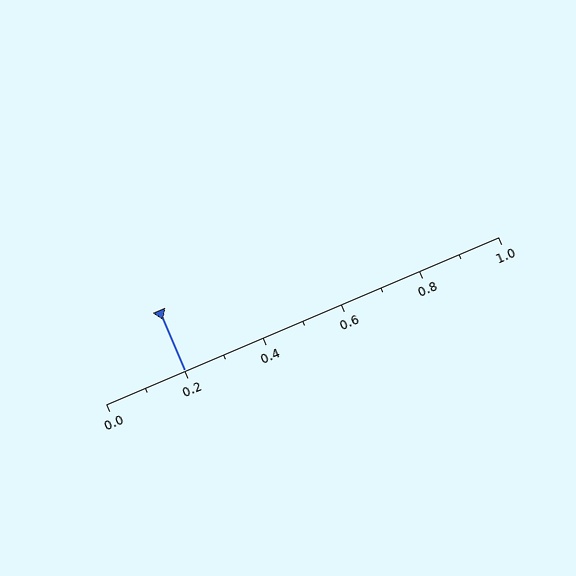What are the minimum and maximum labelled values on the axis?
The axis runs from 0.0 to 1.0.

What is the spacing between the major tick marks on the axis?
The major ticks are spaced 0.2 apart.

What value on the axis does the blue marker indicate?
The marker indicates approximately 0.2.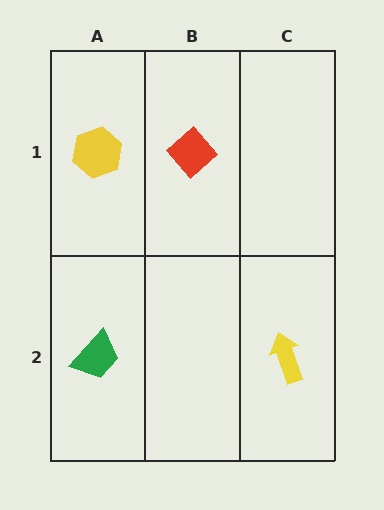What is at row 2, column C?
A yellow arrow.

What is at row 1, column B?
A red diamond.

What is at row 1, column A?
A yellow hexagon.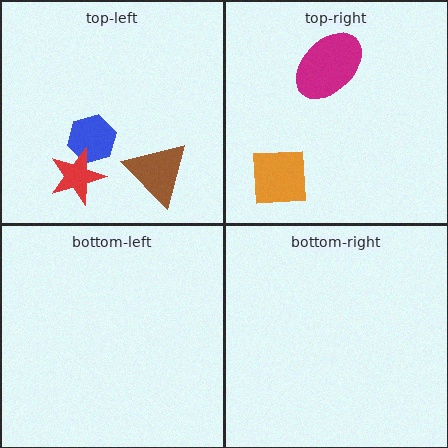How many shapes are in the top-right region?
2.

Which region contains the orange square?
The top-right region.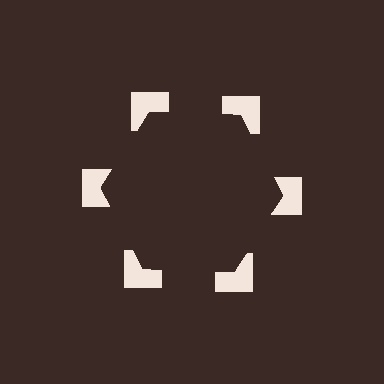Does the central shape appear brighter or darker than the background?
It typically appears slightly darker than the background, even though no actual brightness change is drawn.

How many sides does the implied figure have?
6 sides.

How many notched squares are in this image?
There are 6 — one at each vertex of the illusory hexagon.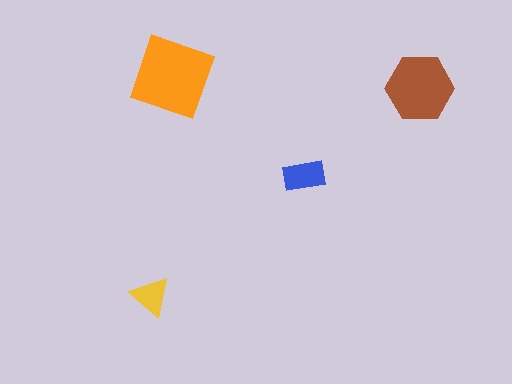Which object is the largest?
The orange square.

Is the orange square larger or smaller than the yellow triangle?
Larger.